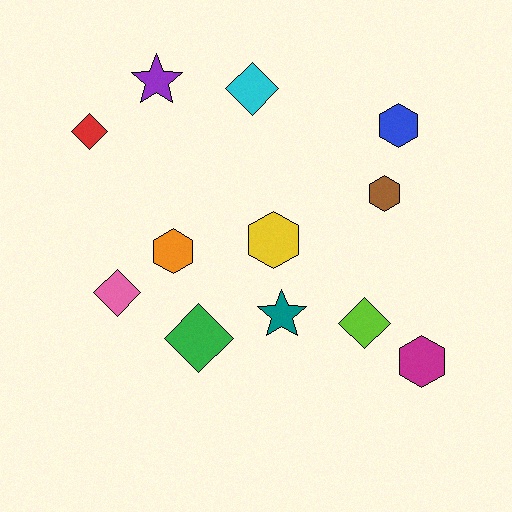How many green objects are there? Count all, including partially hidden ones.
There is 1 green object.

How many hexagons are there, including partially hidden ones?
There are 5 hexagons.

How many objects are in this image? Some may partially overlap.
There are 12 objects.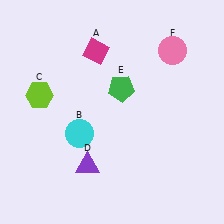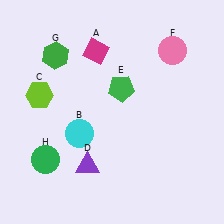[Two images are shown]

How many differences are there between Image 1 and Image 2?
There are 2 differences between the two images.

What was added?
A green hexagon (G), a green circle (H) were added in Image 2.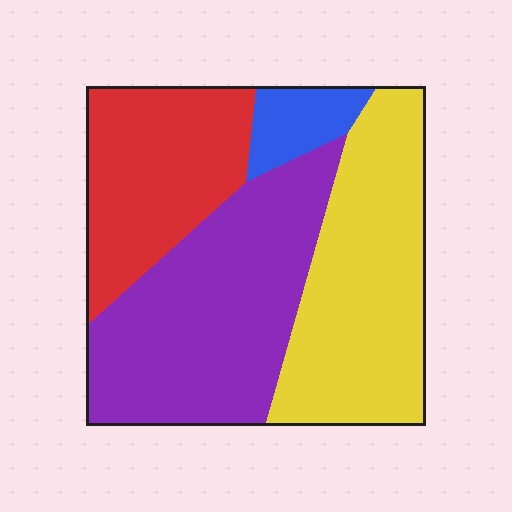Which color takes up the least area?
Blue, at roughly 5%.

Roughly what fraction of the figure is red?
Red takes up about one quarter (1/4) of the figure.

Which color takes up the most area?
Purple, at roughly 35%.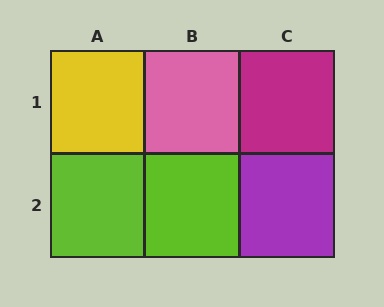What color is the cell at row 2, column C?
Purple.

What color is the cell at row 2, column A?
Lime.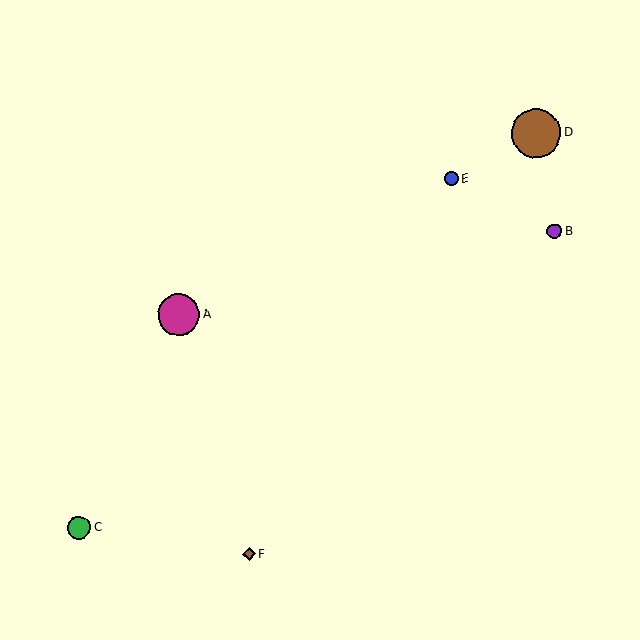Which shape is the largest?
The brown circle (labeled D) is the largest.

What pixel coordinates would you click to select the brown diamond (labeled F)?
Click at (249, 554) to select the brown diamond F.